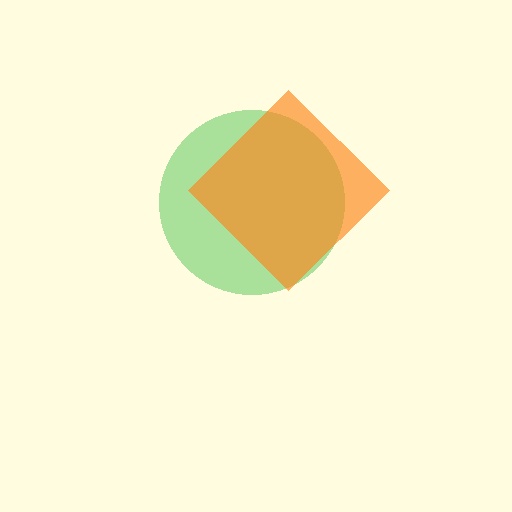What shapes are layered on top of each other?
The layered shapes are: a green circle, an orange diamond.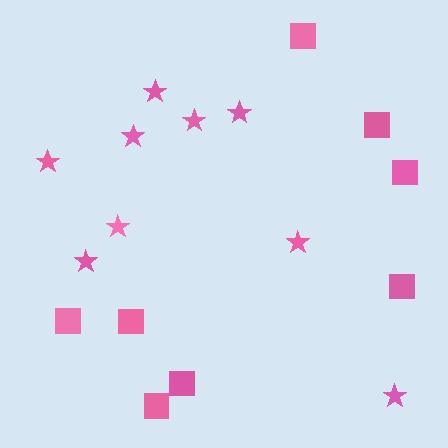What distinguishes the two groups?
There are 2 groups: one group of stars (9) and one group of squares (8).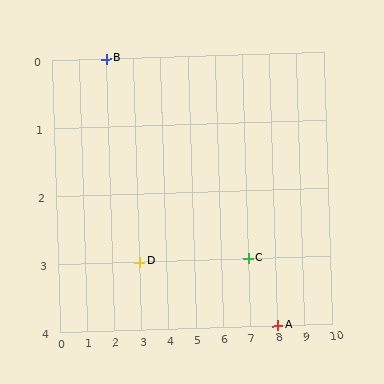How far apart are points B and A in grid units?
Points B and A are 6 columns and 4 rows apart (about 7.2 grid units diagonally).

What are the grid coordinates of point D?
Point D is at grid coordinates (3, 3).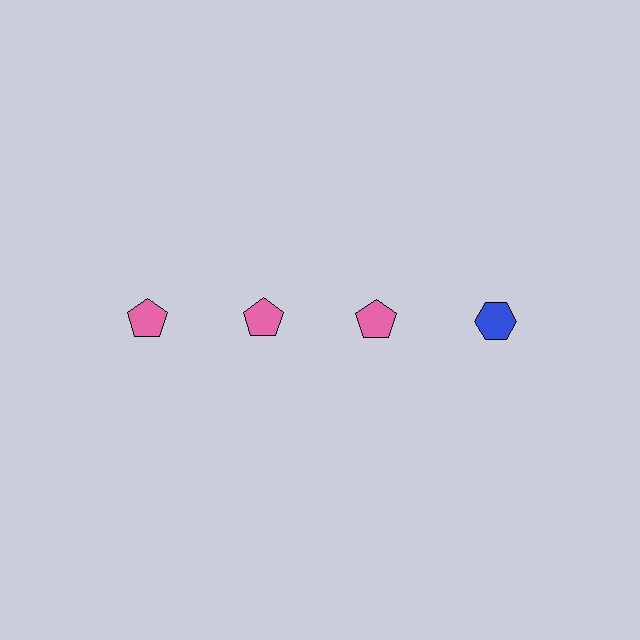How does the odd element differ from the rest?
It differs in both color (blue instead of pink) and shape (hexagon instead of pentagon).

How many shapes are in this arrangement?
There are 4 shapes arranged in a grid pattern.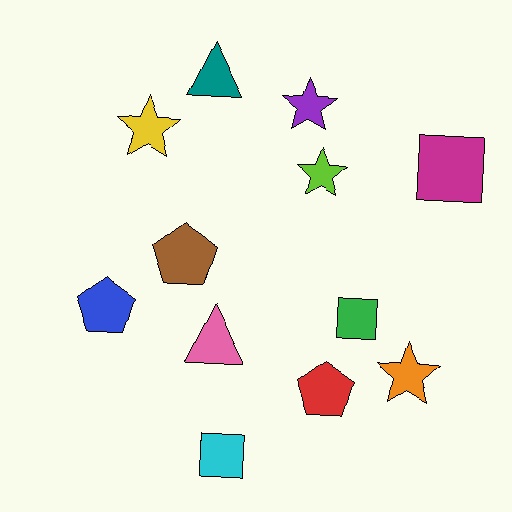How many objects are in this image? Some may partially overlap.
There are 12 objects.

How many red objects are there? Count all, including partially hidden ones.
There is 1 red object.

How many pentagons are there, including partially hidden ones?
There are 3 pentagons.